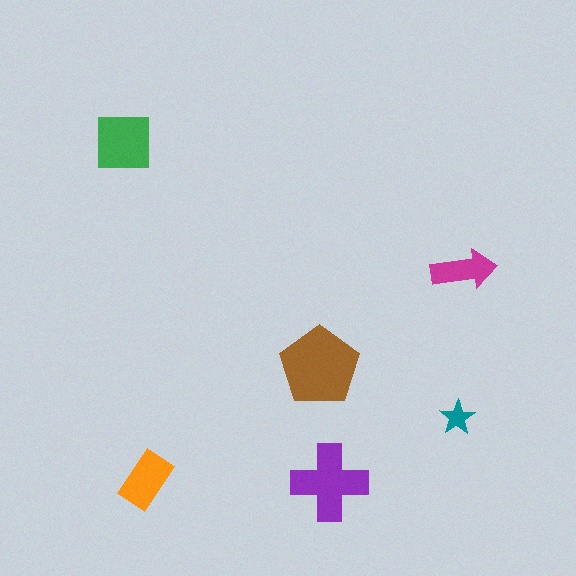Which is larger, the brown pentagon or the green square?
The brown pentagon.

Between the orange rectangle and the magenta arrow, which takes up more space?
The orange rectangle.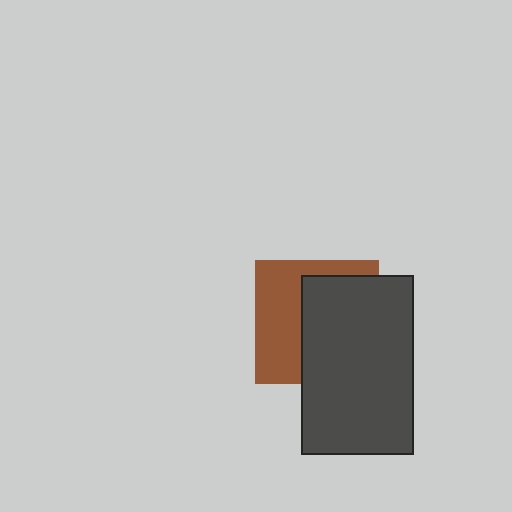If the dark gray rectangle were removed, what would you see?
You would see the complete brown square.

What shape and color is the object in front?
The object in front is a dark gray rectangle.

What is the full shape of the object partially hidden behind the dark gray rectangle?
The partially hidden object is a brown square.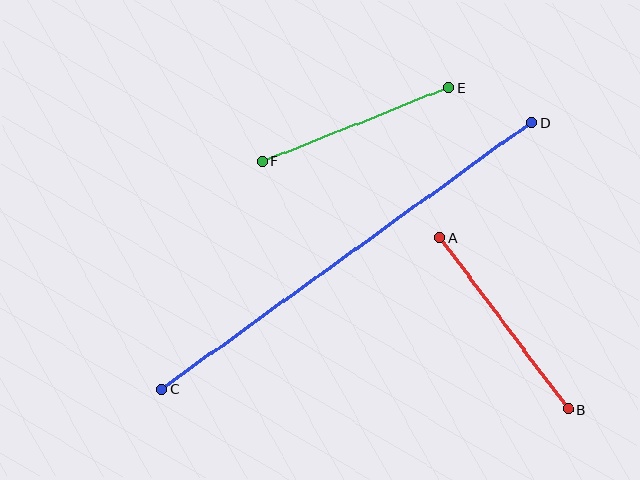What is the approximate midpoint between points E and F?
The midpoint is at approximately (356, 125) pixels.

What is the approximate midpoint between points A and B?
The midpoint is at approximately (504, 323) pixels.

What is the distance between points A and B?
The distance is approximately 214 pixels.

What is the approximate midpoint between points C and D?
The midpoint is at approximately (346, 256) pixels.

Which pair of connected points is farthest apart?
Points C and D are farthest apart.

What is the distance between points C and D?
The distance is approximately 456 pixels.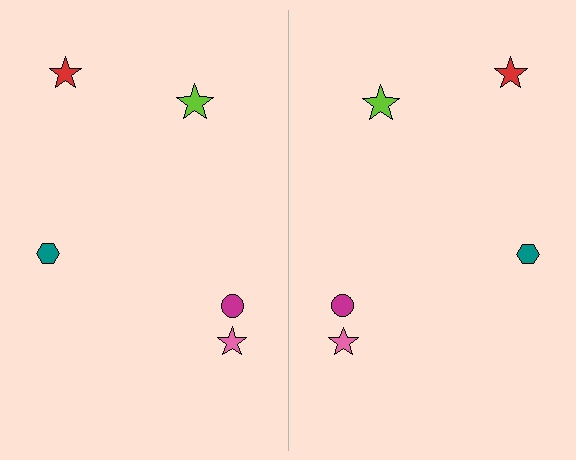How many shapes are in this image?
There are 10 shapes in this image.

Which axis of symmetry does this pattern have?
The pattern has a vertical axis of symmetry running through the center of the image.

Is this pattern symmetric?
Yes, this pattern has bilateral (reflection) symmetry.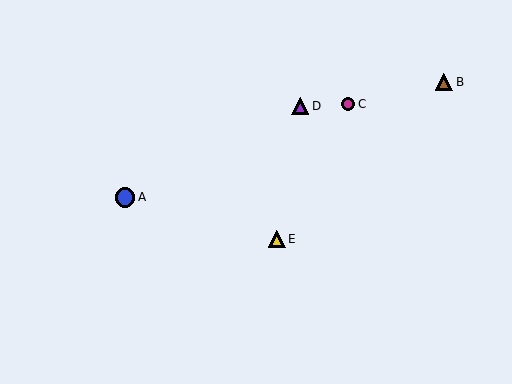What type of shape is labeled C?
Shape C is a magenta circle.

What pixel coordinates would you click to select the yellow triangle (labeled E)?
Click at (277, 239) to select the yellow triangle E.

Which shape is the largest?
The blue circle (labeled A) is the largest.